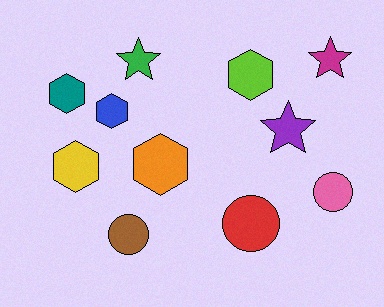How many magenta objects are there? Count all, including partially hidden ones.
There is 1 magenta object.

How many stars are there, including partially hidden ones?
There are 3 stars.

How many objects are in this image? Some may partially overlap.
There are 11 objects.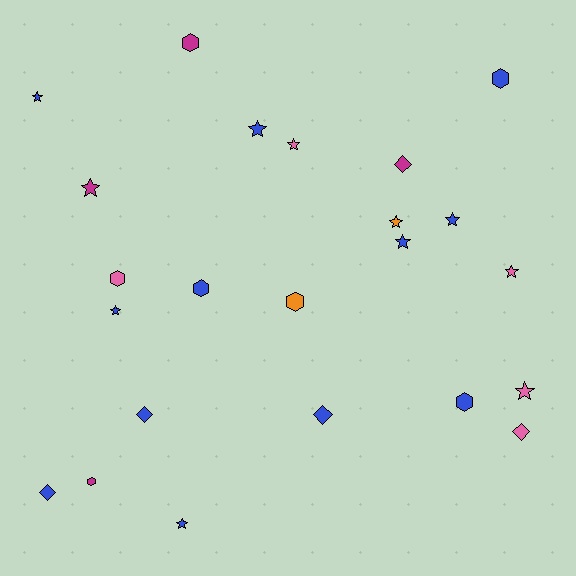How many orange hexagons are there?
There is 1 orange hexagon.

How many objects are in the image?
There are 23 objects.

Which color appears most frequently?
Blue, with 12 objects.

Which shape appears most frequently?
Star, with 11 objects.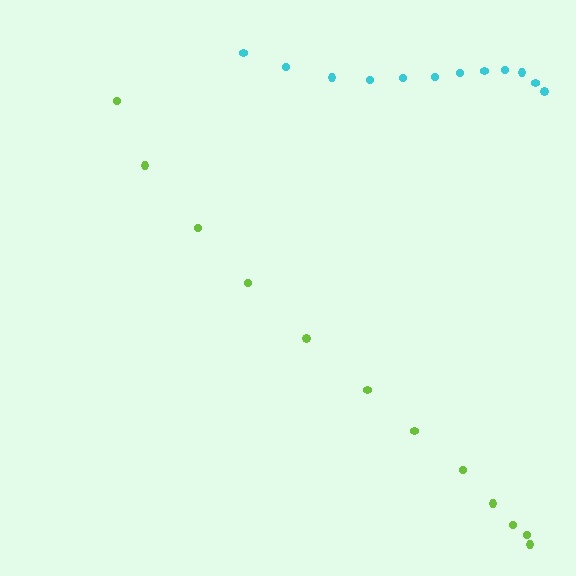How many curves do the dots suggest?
There are 2 distinct paths.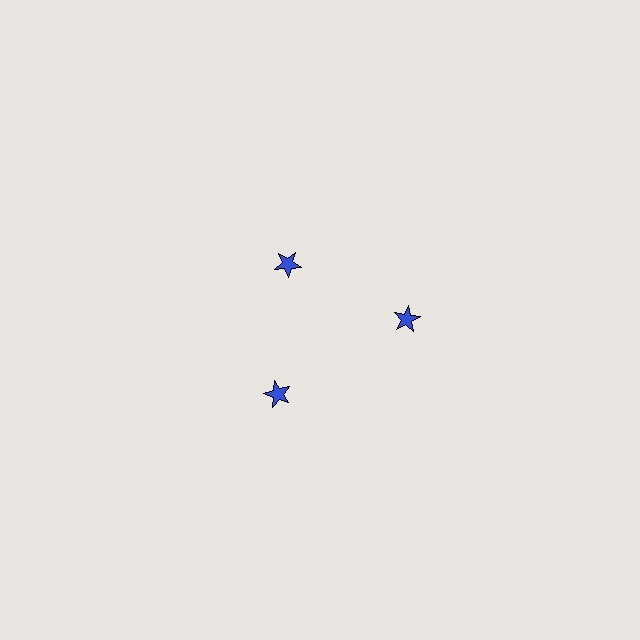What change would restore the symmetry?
The symmetry would be restored by moving it outward, back onto the ring so that all 3 stars sit at equal angles and equal distance from the center.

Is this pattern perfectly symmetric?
No. The 3 blue stars are arranged in a ring, but one element near the 11 o'clock position is pulled inward toward the center, breaking the 3-fold rotational symmetry.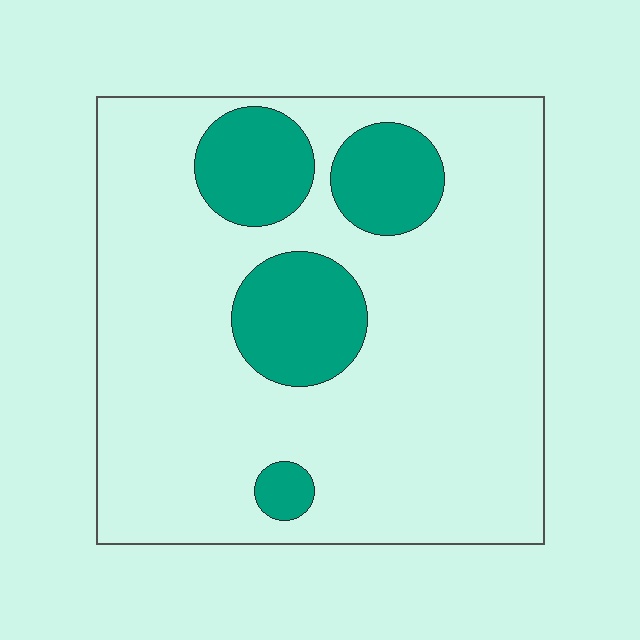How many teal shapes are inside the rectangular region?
4.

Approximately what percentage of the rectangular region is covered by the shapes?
Approximately 20%.